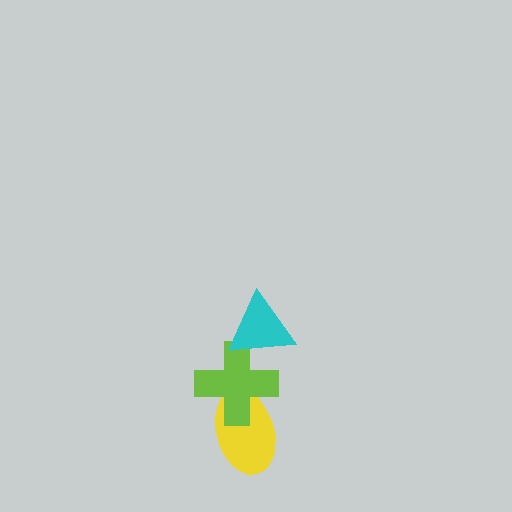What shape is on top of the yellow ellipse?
The lime cross is on top of the yellow ellipse.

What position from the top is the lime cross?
The lime cross is 2nd from the top.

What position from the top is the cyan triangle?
The cyan triangle is 1st from the top.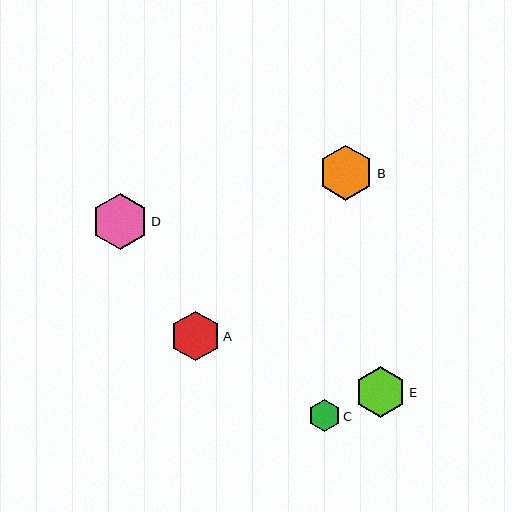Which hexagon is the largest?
Hexagon D is the largest with a size of approximately 56 pixels.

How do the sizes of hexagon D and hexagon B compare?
Hexagon D and hexagon B are approximately the same size.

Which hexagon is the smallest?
Hexagon C is the smallest with a size of approximately 32 pixels.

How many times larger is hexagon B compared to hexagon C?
Hexagon B is approximately 1.7 times the size of hexagon C.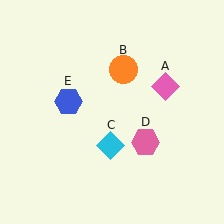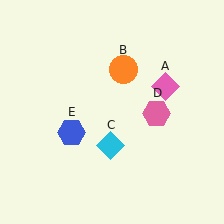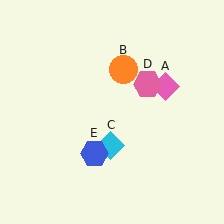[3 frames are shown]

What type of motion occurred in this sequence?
The pink hexagon (object D), blue hexagon (object E) rotated counterclockwise around the center of the scene.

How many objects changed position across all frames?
2 objects changed position: pink hexagon (object D), blue hexagon (object E).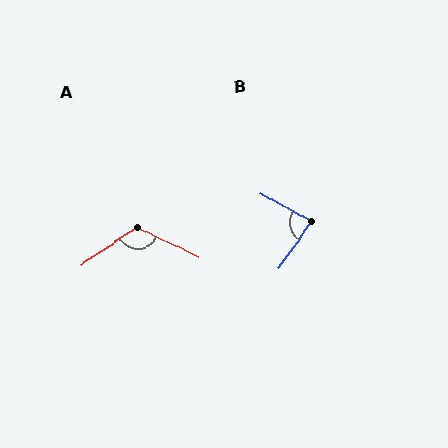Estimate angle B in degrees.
Approximately 84 degrees.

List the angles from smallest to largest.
B (84°), A (120°).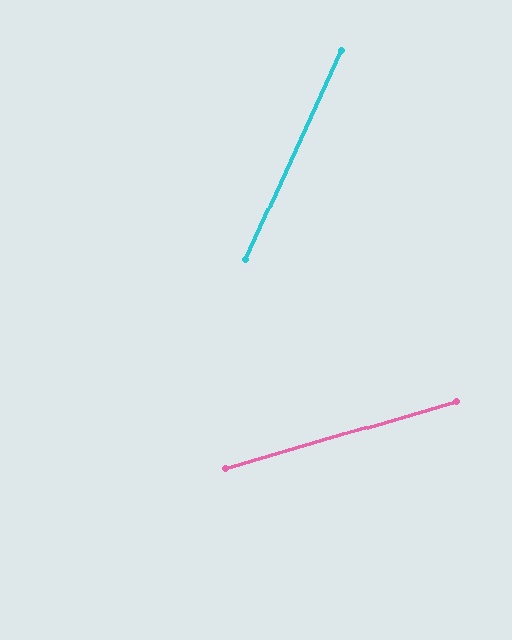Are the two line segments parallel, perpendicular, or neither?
Neither parallel nor perpendicular — they differ by about 49°.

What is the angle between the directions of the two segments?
Approximately 49 degrees.